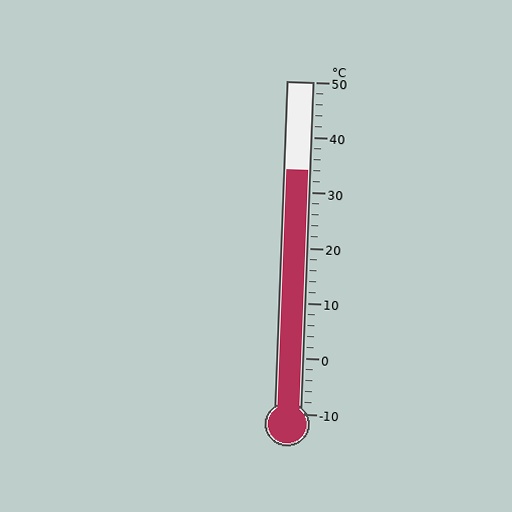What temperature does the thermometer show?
The thermometer shows approximately 34°C.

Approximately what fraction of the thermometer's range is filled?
The thermometer is filled to approximately 75% of its range.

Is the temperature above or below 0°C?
The temperature is above 0°C.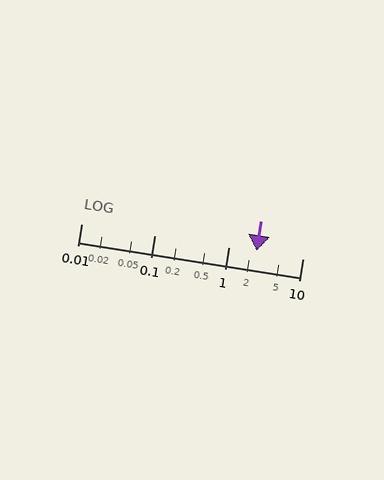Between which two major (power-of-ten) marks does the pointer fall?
The pointer is between 1 and 10.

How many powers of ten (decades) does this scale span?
The scale spans 3 decades, from 0.01 to 10.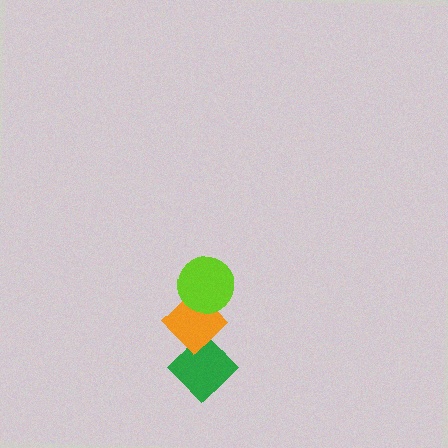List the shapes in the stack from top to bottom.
From top to bottom: the lime circle, the orange diamond, the green diamond.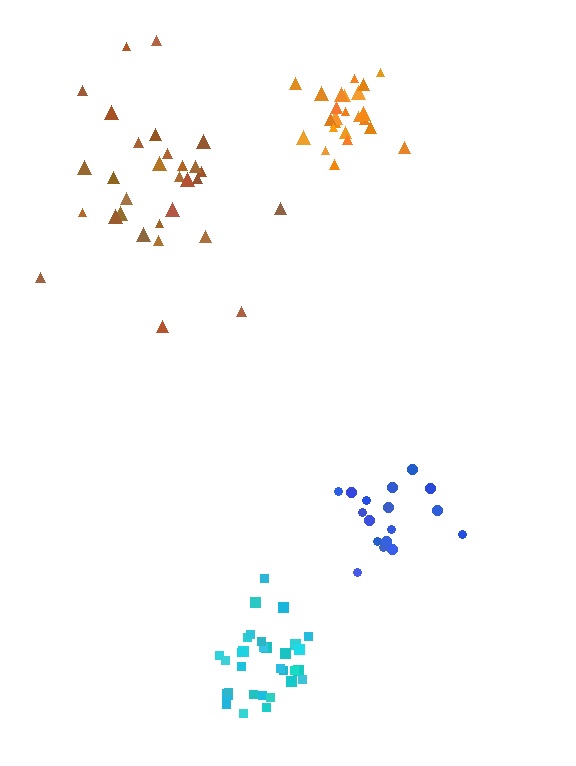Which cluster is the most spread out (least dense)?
Brown.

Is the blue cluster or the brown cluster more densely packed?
Blue.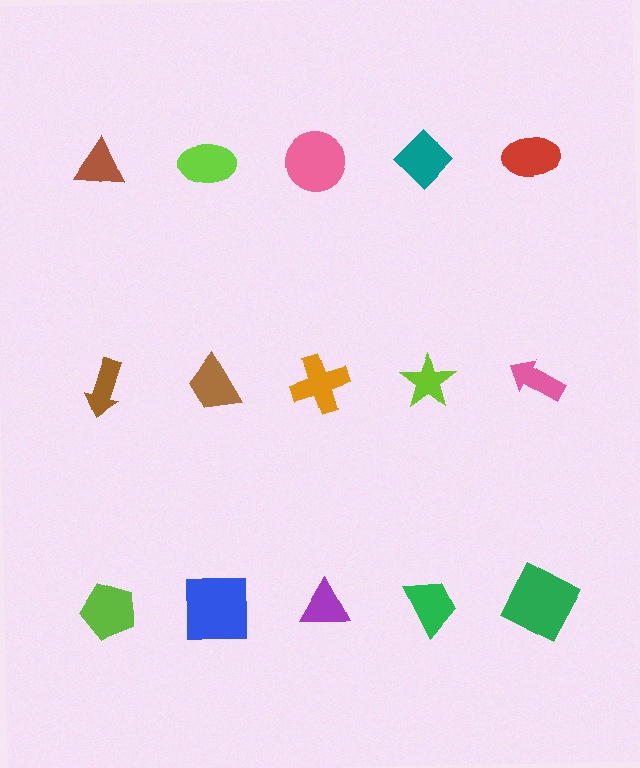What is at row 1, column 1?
A brown triangle.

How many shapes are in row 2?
5 shapes.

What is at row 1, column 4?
A teal diamond.